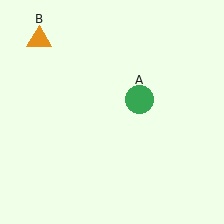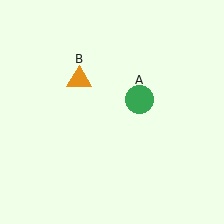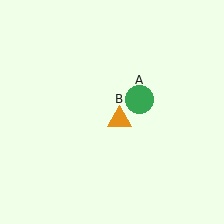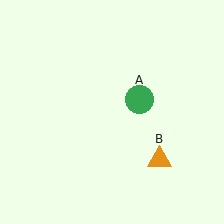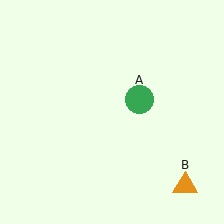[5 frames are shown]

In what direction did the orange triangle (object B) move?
The orange triangle (object B) moved down and to the right.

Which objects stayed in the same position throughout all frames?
Green circle (object A) remained stationary.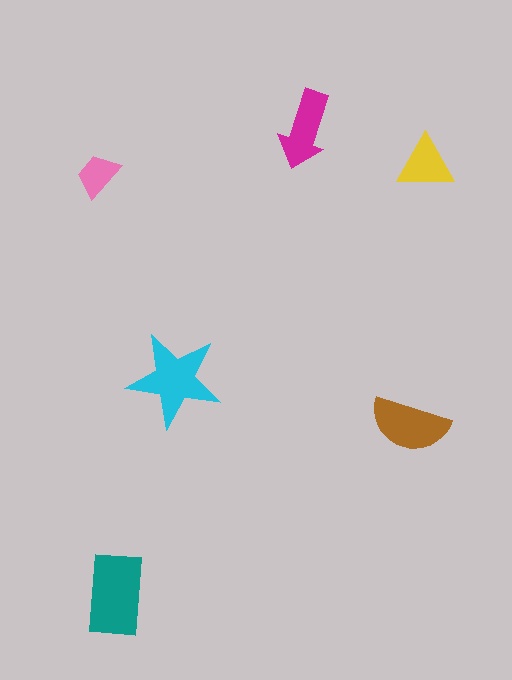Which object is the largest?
The teal rectangle.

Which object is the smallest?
The pink trapezoid.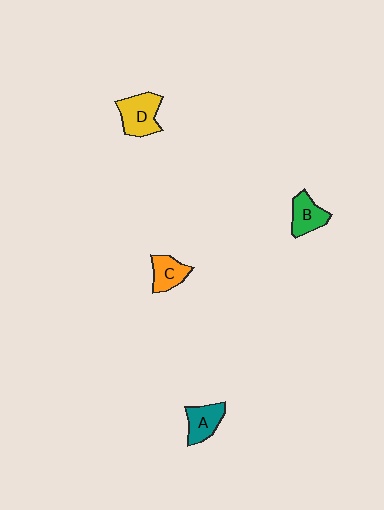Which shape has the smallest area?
Shape C (orange).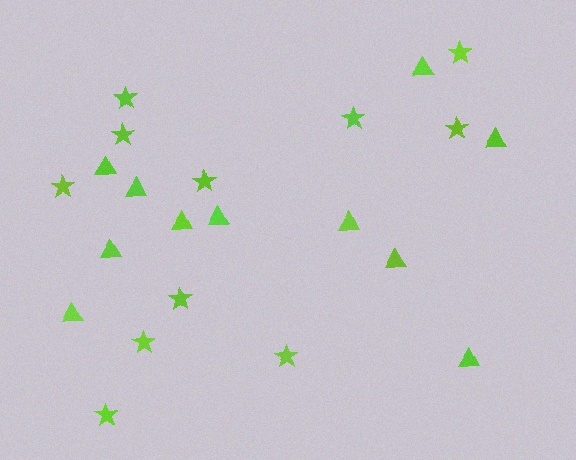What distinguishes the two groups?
There are 2 groups: one group of stars (11) and one group of triangles (11).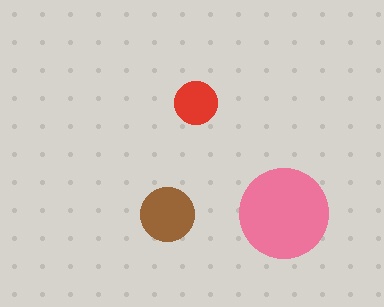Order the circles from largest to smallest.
the pink one, the brown one, the red one.